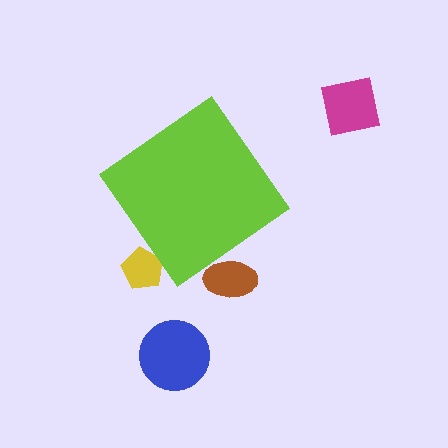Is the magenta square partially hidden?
No, the magenta square is fully visible.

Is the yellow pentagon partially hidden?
Yes, the yellow pentagon is partially hidden behind the lime diamond.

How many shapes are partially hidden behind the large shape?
2 shapes are partially hidden.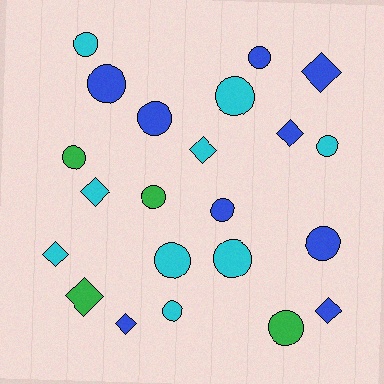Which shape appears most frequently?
Circle, with 14 objects.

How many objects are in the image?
There are 22 objects.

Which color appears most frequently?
Blue, with 9 objects.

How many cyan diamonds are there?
There are 3 cyan diamonds.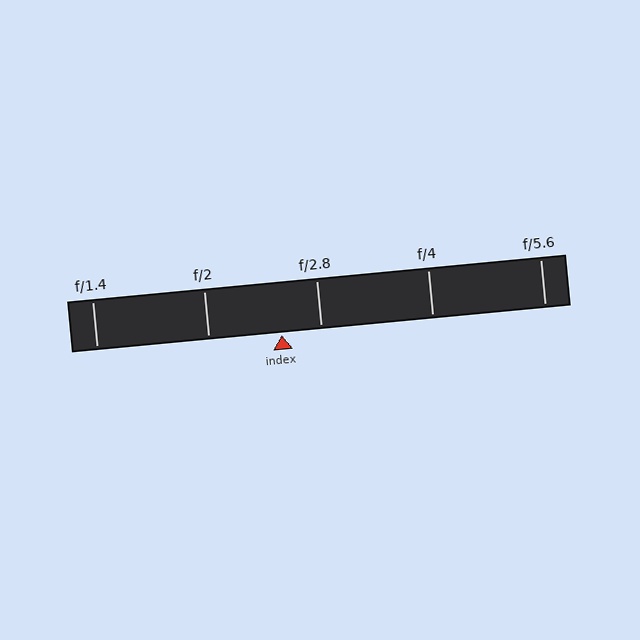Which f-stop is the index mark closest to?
The index mark is closest to f/2.8.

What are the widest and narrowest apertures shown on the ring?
The widest aperture shown is f/1.4 and the narrowest is f/5.6.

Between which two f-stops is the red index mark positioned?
The index mark is between f/2 and f/2.8.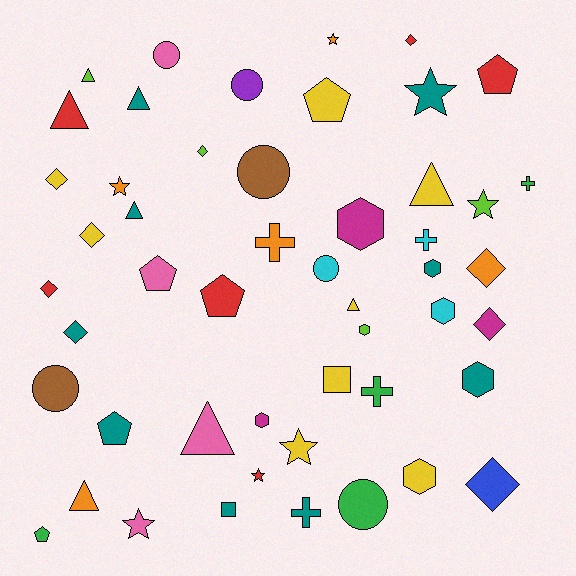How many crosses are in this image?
There are 5 crosses.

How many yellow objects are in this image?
There are 8 yellow objects.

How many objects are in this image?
There are 50 objects.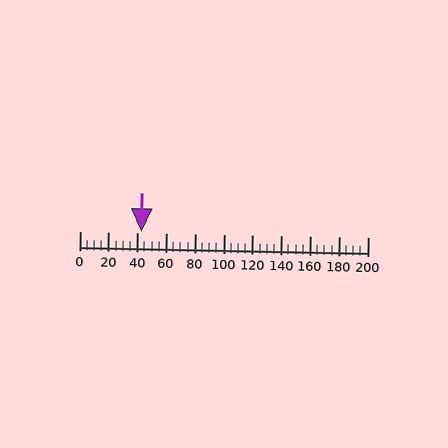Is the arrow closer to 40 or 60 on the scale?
The arrow is closer to 40.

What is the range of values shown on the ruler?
The ruler shows values from 0 to 200.